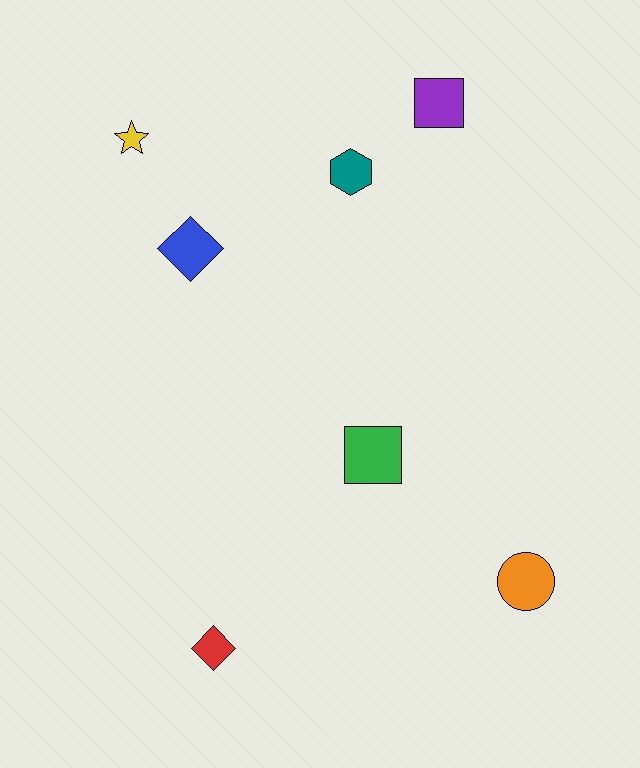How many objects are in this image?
There are 7 objects.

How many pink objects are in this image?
There are no pink objects.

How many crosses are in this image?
There are no crosses.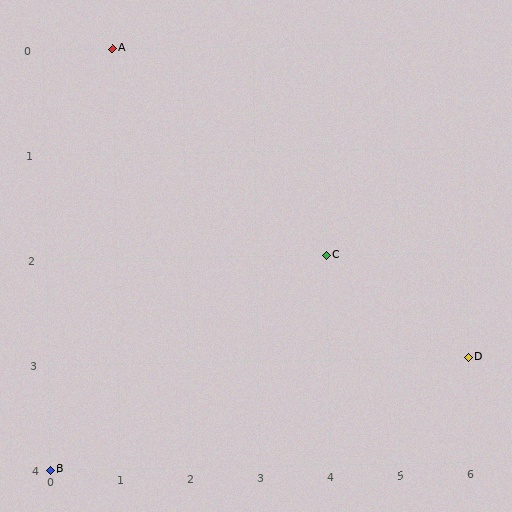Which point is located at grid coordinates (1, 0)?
Point A is at (1, 0).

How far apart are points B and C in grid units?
Points B and C are 4 columns and 2 rows apart (about 4.5 grid units diagonally).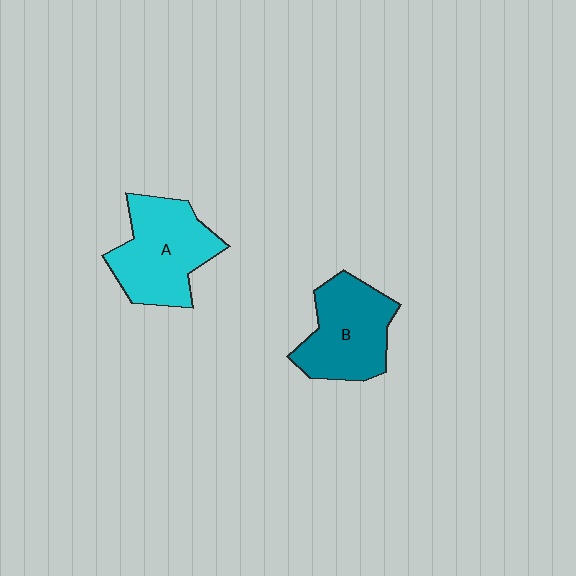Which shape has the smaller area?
Shape B (teal).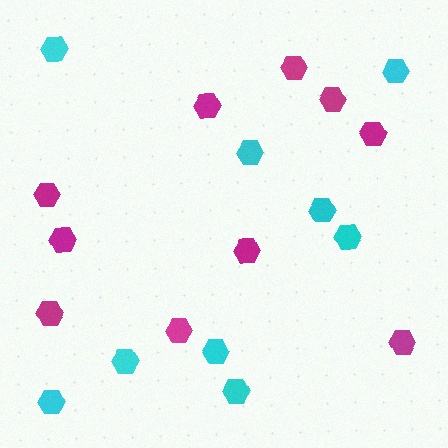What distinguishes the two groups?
There are 2 groups: one group of magenta hexagons (10) and one group of cyan hexagons (9).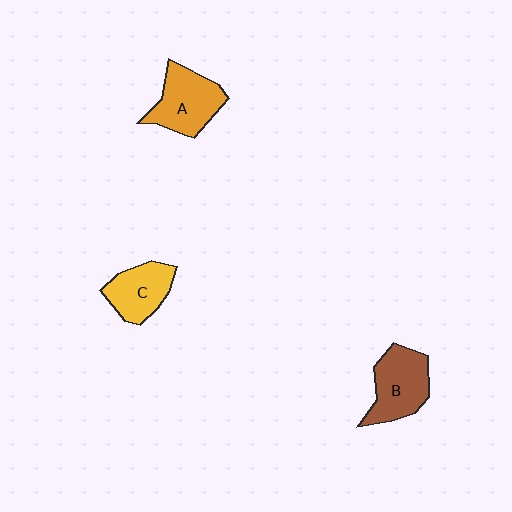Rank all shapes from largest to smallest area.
From largest to smallest: A (orange), B (brown), C (yellow).